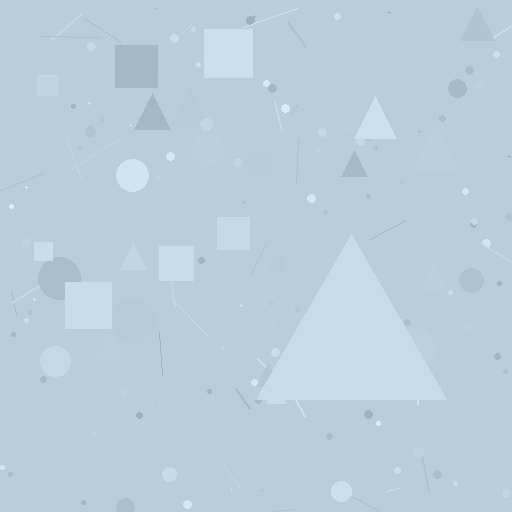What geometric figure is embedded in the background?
A triangle is embedded in the background.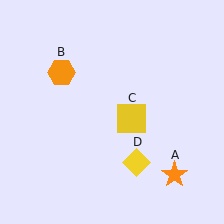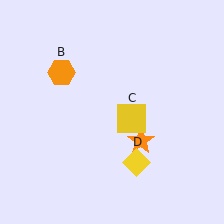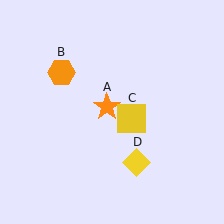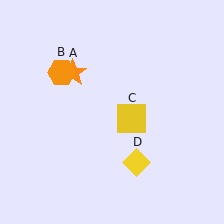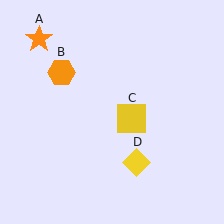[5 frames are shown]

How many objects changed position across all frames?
1 object changed position: orange star (object A).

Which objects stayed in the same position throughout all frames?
Orange hexagon (object B) and yellow square (object C) and yellow diamond (object D) remained stationary.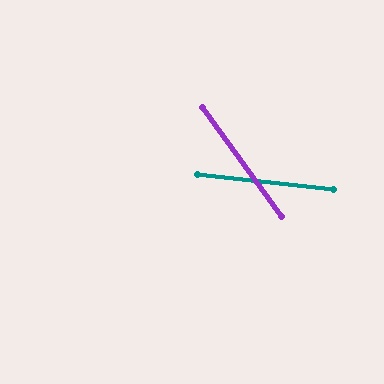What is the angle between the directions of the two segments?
Approximately 47 degrees.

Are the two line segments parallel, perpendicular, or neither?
Neither parallel nor perpendicular — they differ by about 47°.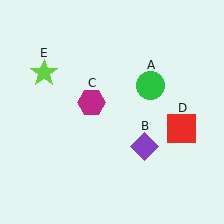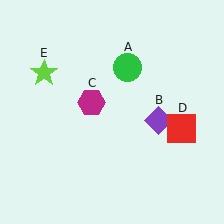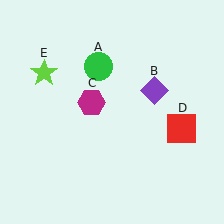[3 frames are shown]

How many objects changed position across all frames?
2 objects changed position: green circle (object A), purple diamond (object B).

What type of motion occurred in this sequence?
The green circle (object A), purple diamond (object B) rotated counterclockwise around the center of the scene.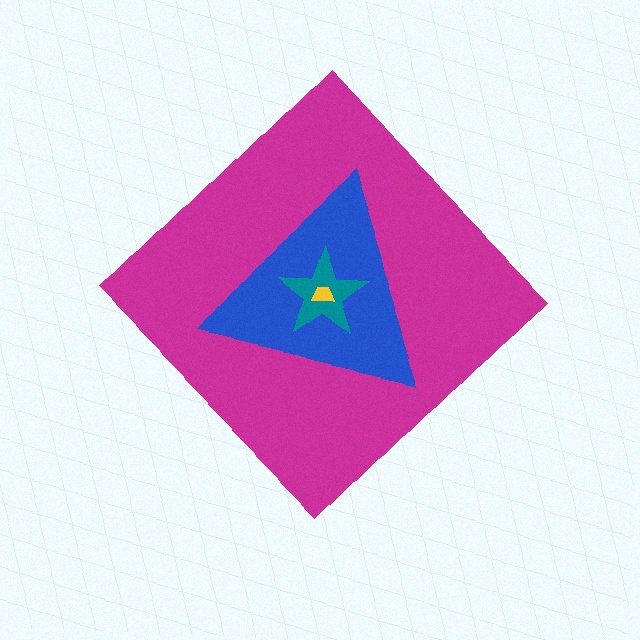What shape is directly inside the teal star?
The yellow trapezoid.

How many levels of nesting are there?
4.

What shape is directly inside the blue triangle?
The teal star.